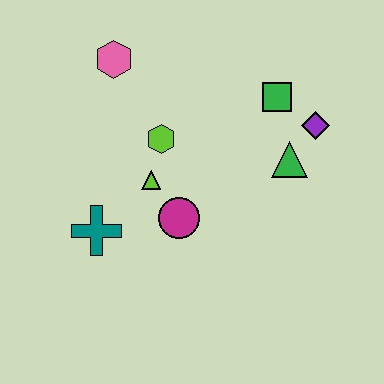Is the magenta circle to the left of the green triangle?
Yes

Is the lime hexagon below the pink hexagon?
Yes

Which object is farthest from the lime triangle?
The purple diamond is farthest from the lime triangle.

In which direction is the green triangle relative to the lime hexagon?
The green triangle is to the right of the lime hexagon.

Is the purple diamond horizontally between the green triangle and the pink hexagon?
No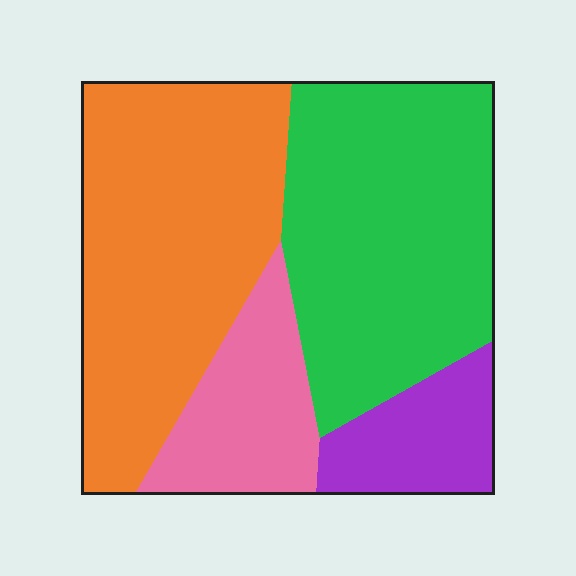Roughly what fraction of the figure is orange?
Orange takes up about three eighths (3/8) of the figure.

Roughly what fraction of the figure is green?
Green takes up about three eighths (3/8) of the figure.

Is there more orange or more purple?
Orange.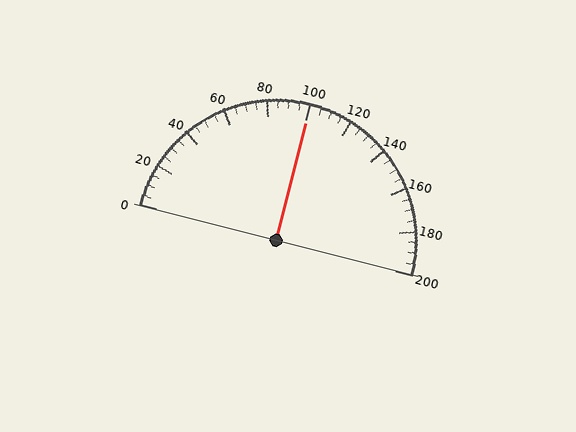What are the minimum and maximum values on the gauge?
The gauge ranges from 0 to 200.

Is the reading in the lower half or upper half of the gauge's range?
The reading is in the upper half of the range (0 to 200).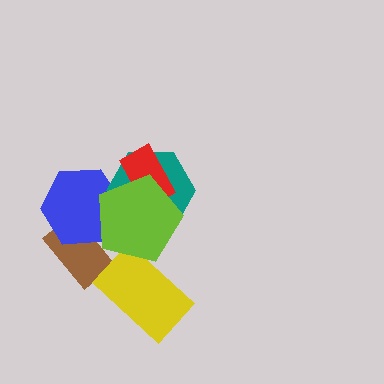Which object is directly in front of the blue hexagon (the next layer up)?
The teal hexagon is directly in front of the blue hexagon.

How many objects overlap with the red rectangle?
2 objects overlap with the red rectangle.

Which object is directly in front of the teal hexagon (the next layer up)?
The red rectangle is directly in front of the teal hexagon.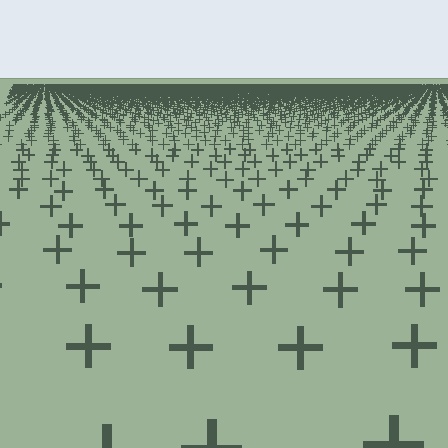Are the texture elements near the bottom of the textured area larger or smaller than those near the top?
Larger. Near the bottom, elements are closer to the viewer and appear at a bigger on-screen size.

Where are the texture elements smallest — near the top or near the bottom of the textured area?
Near the top.